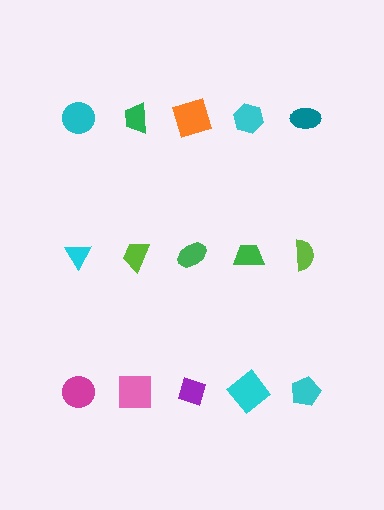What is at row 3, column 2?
A pink square.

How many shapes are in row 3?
5 shapes.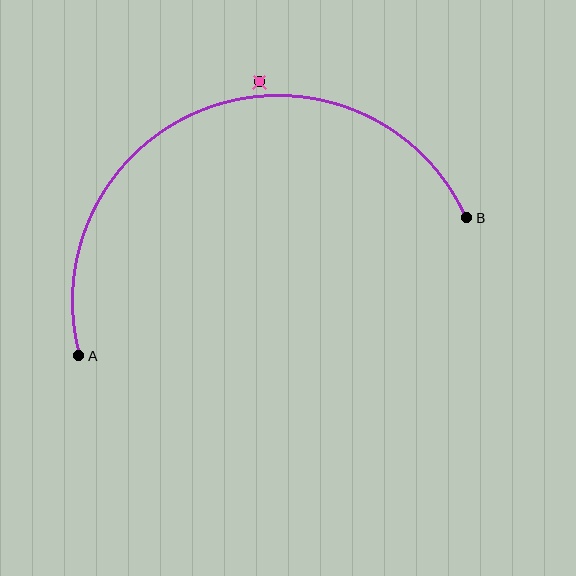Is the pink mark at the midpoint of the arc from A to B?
No — the pink mark does not lie on the arc at all. It sits slightly outside the curve.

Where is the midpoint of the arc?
The arc midpoint is the point on the curve farthest from the straight line joining A and B. It sits above that line.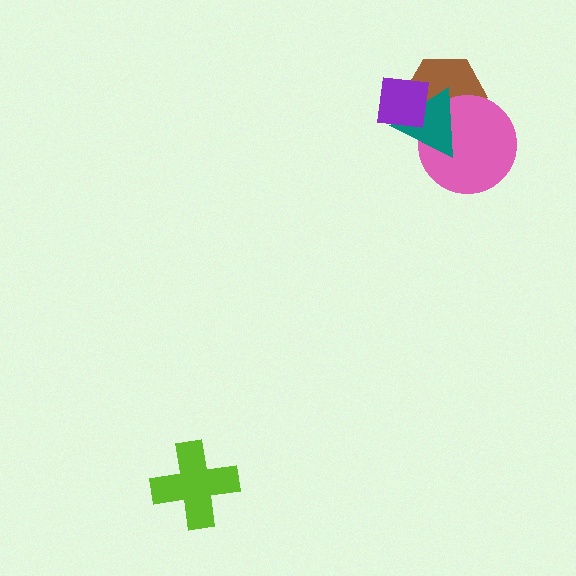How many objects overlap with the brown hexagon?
3 objects overlap with the brown hexagon.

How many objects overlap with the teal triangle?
3 objects overlap with the teal triangle.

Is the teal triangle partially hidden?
Yes, it is partially covered by another shape.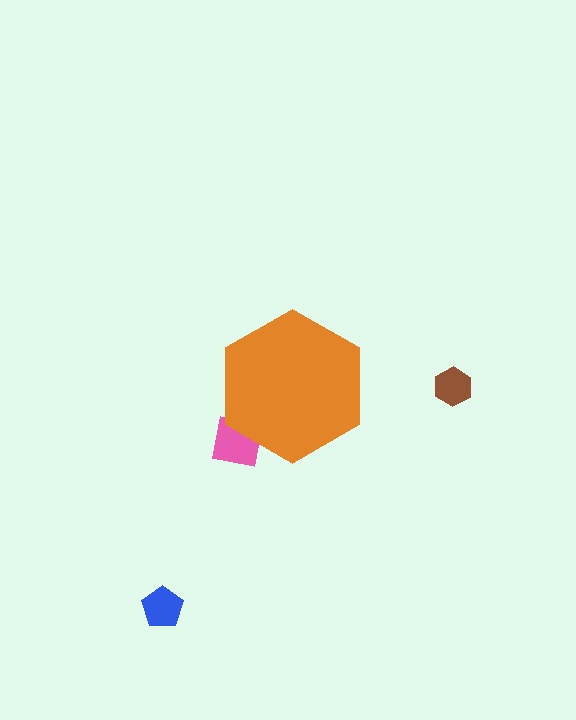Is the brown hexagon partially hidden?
No, the brown hexagon is fully visible.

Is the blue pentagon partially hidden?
No, the blue pentagon is fully visible.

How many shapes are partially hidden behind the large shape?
1 shape is partially hidden.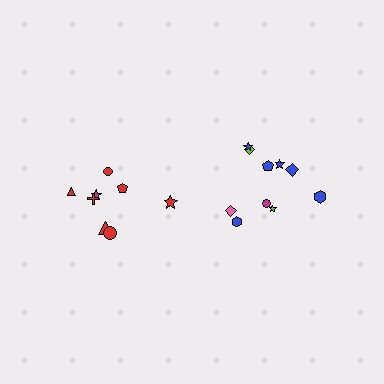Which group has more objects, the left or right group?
The right group.